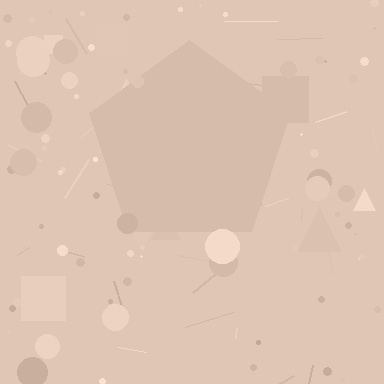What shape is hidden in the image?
A pentagon is hidden in the image.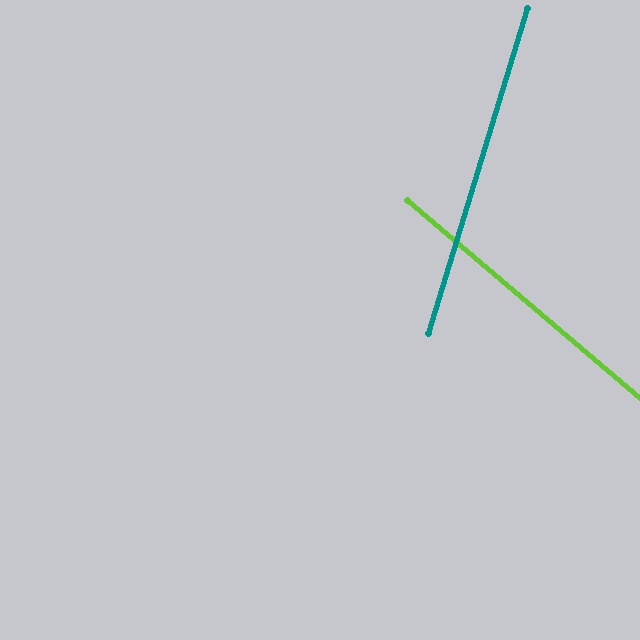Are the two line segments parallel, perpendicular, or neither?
Neither parallel nor perpendicular — they differ by about 66°.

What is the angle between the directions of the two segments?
Approximately 66 degrees.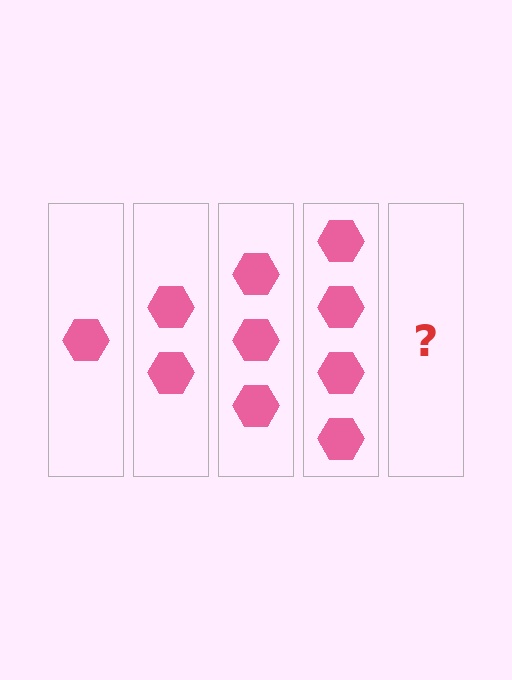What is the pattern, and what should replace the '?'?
The pattern is that each step adds one more hexagon. The '?' should be 5 hexagons.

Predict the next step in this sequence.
The next step is 5 hexagons.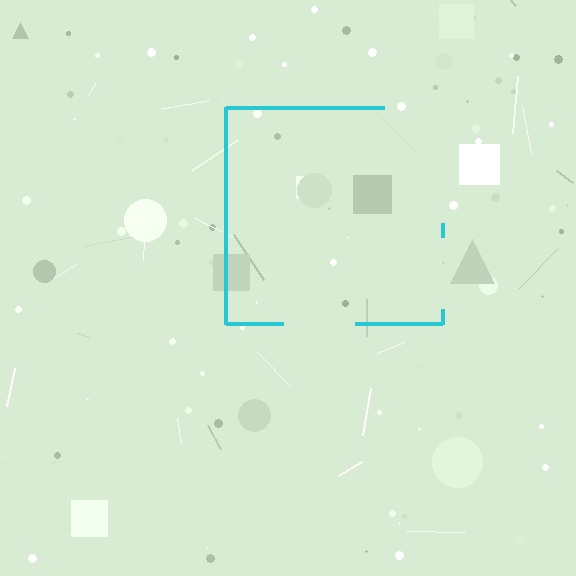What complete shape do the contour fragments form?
The contour fragments form a square.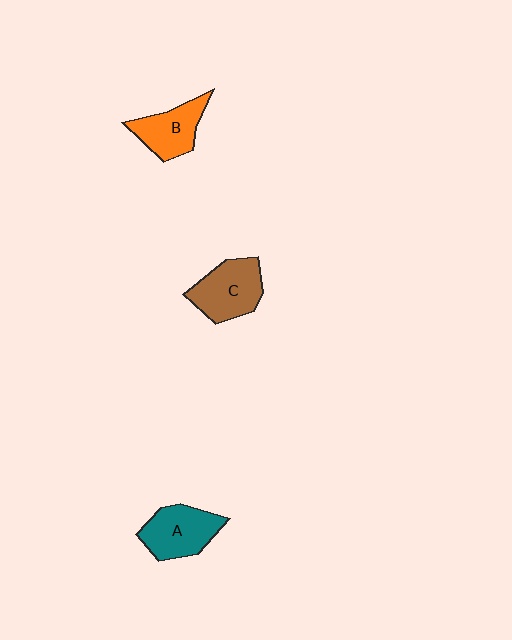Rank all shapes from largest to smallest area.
From largest to smallest: C (brown), A (teal), B (orange).